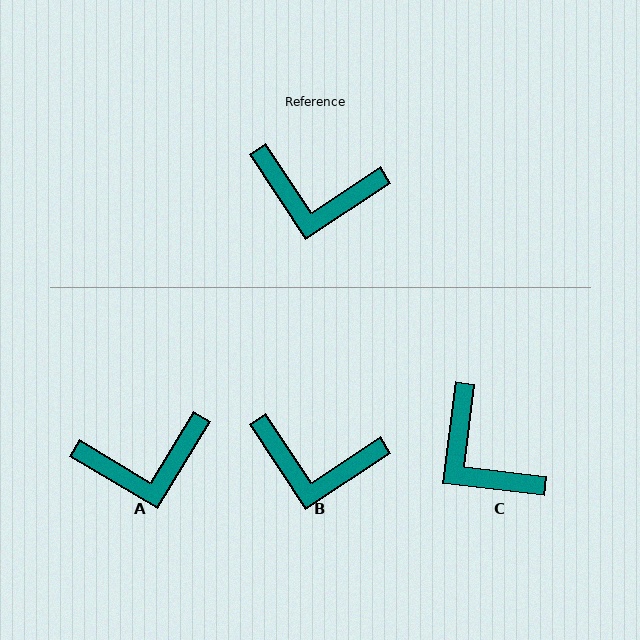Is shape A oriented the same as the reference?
No, it is off by about 26 degrees.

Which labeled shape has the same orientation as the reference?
B.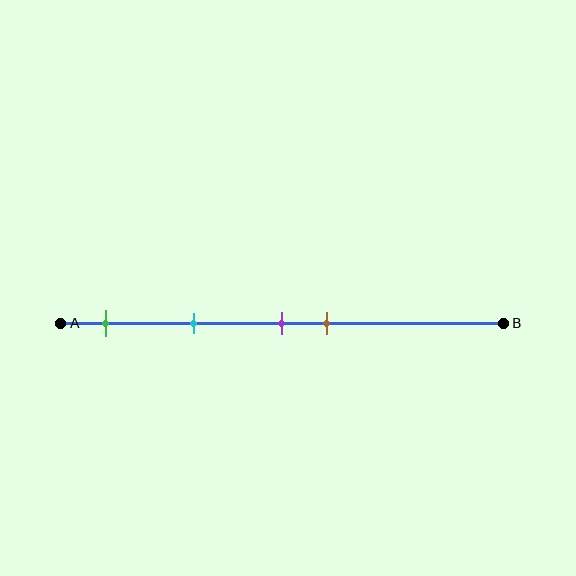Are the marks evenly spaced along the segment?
No, the marks are not evenly spaced.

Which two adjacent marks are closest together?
The purple and brown marks are the closest adjacent pair.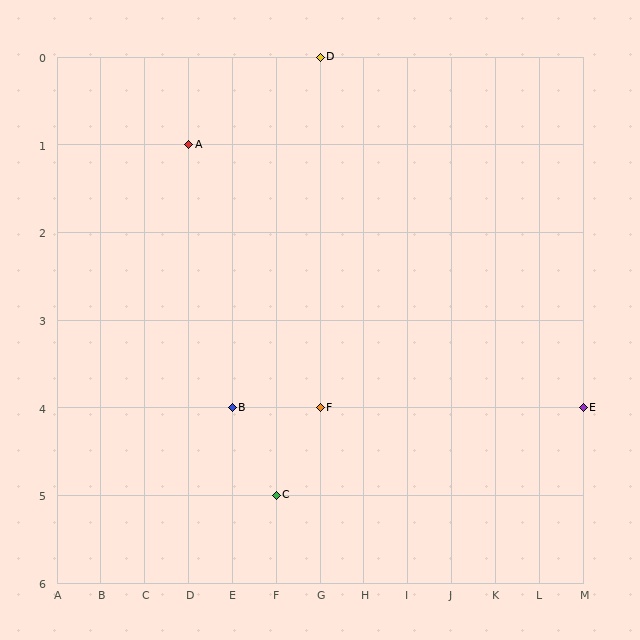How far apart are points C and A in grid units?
Points C and A are 2 columns and 4 rows apart (about 4.5 grid units diagonally).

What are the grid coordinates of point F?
Point F is at grid coordinates (G, 4).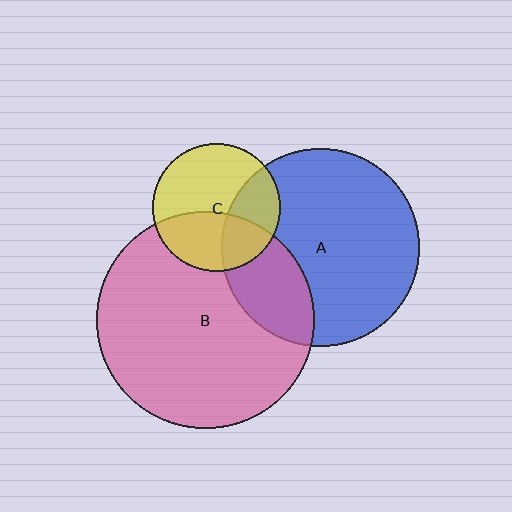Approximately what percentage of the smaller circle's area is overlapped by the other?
Approximately 40%.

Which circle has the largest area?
Circle B (pink).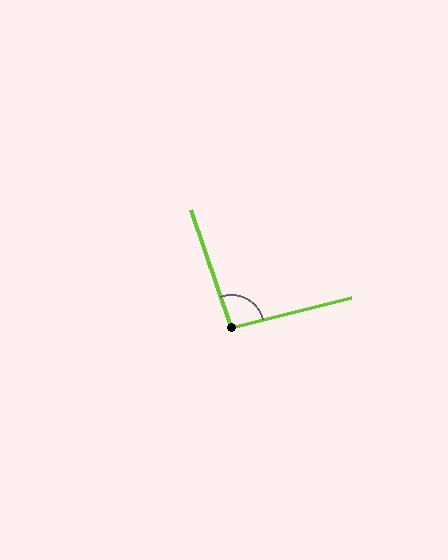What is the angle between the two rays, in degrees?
Approximately 95 degrees.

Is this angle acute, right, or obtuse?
It is obtuse.